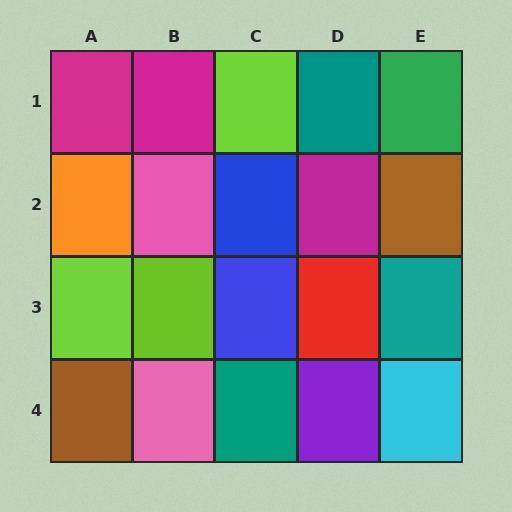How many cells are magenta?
3 cells are magenta.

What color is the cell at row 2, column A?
Orange.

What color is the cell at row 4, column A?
Brown.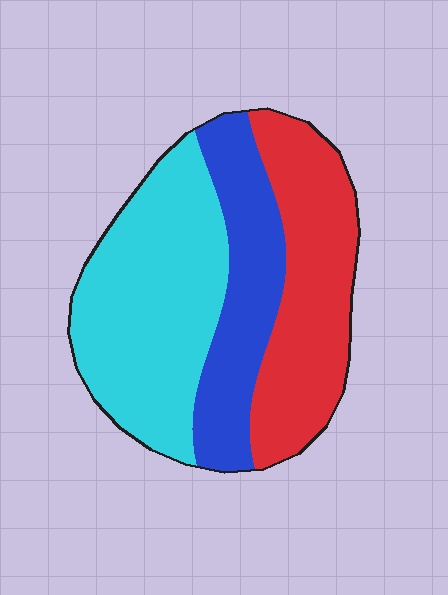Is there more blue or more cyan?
Cyan.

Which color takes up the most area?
Cyan, at roughly 40%.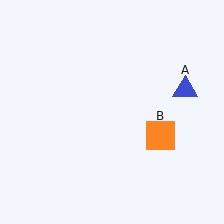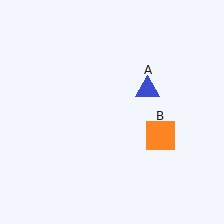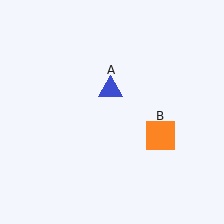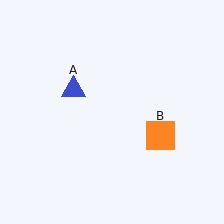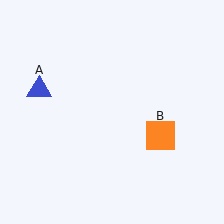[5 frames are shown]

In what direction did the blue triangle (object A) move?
The blue triangle (object A) moved left.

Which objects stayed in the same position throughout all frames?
Orange square (object B) remained stationary.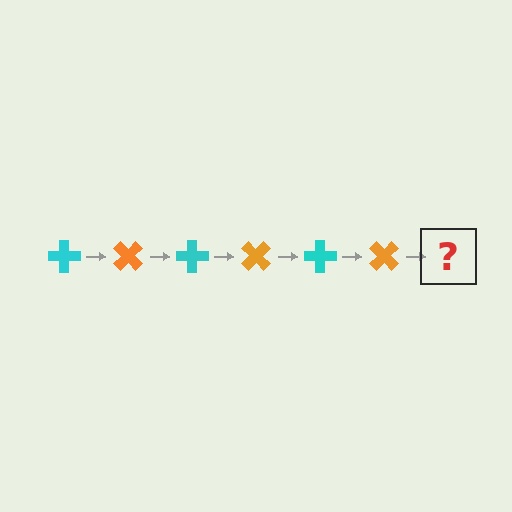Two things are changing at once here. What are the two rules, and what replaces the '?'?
The two rules are that it rotates 45 degrees each step and the color cycles through cyan and orange. The '?' should be a cyan cross, rotated 270 degrees from the start.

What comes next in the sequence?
The next element should be a cyan cross, rotated 270 degrees from the start.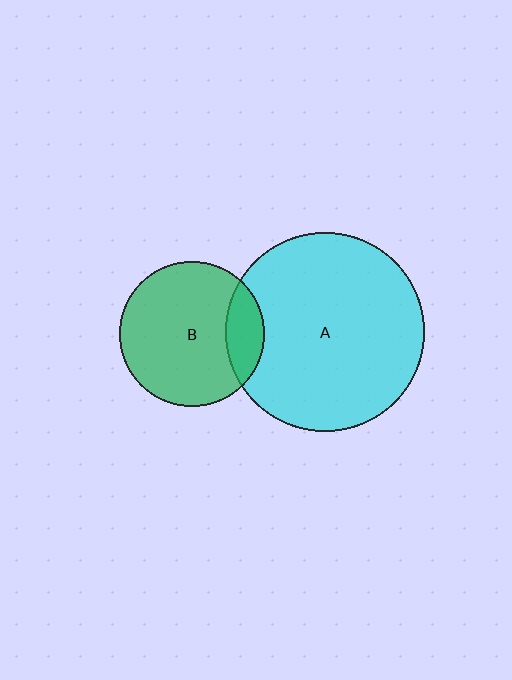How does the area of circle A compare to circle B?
Approximately 1.9 times.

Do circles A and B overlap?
Yes.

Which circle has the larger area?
Circle A (cyan).